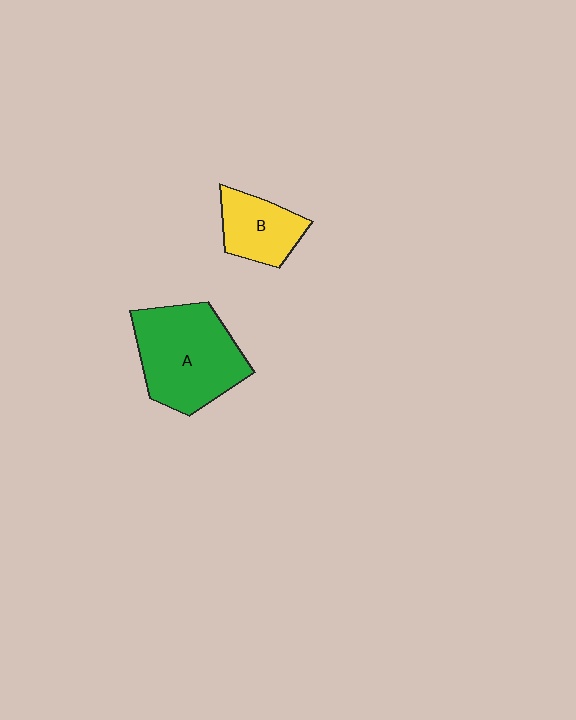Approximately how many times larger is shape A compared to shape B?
Approximately 1.9 times.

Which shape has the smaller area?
Shape B (yellow).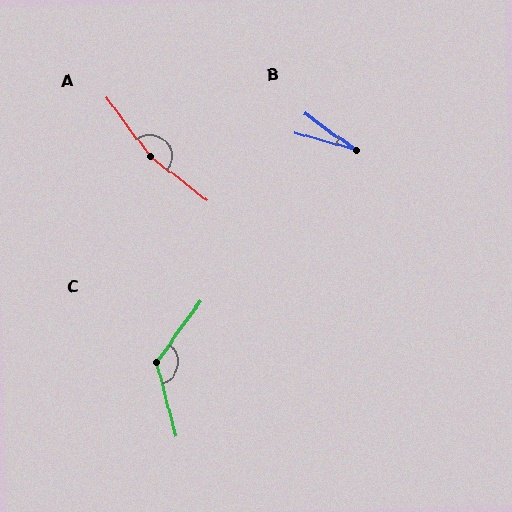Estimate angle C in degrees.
Approximately 129 degrees.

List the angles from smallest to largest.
B (19°), C (129°), A (164°).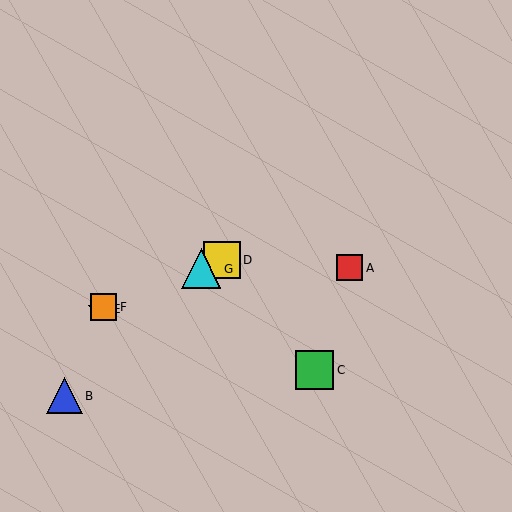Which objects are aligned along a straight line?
Objects D, E, F, G are aligned along a straight line.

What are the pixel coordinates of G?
Object G is at (201, 269).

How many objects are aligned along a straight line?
4 objects (D, E, F, G) are aligned along a straight line.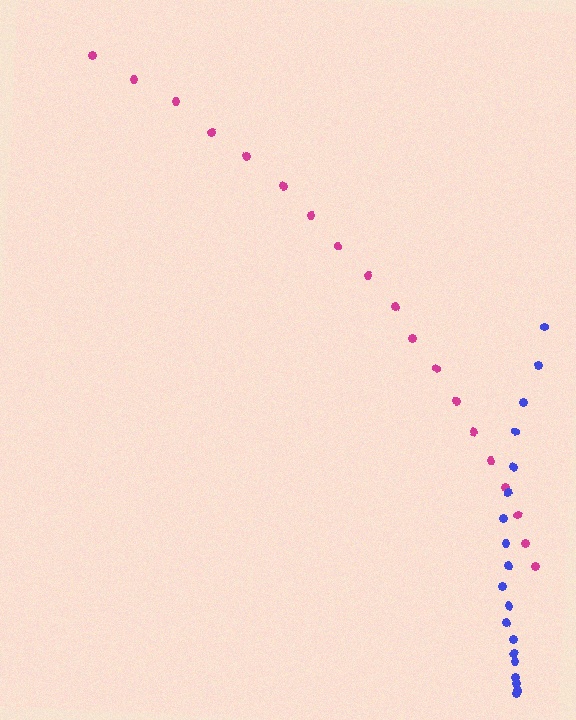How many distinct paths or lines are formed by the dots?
There are 2 distinct paths.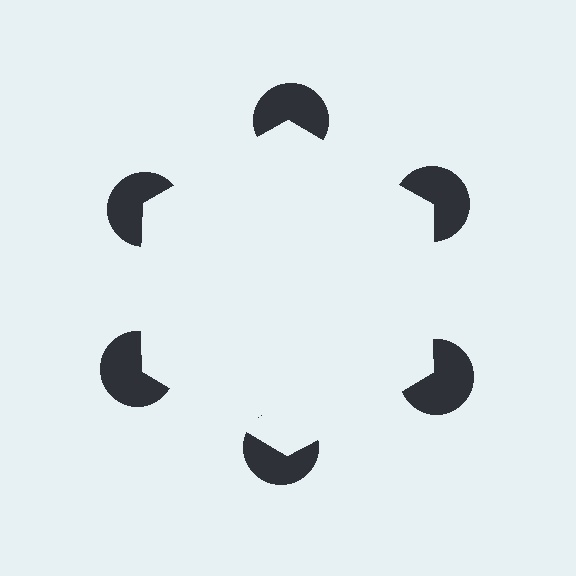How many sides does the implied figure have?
6 sides.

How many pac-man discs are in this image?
There are 6 — one at each vertex of the illusory hexagon.